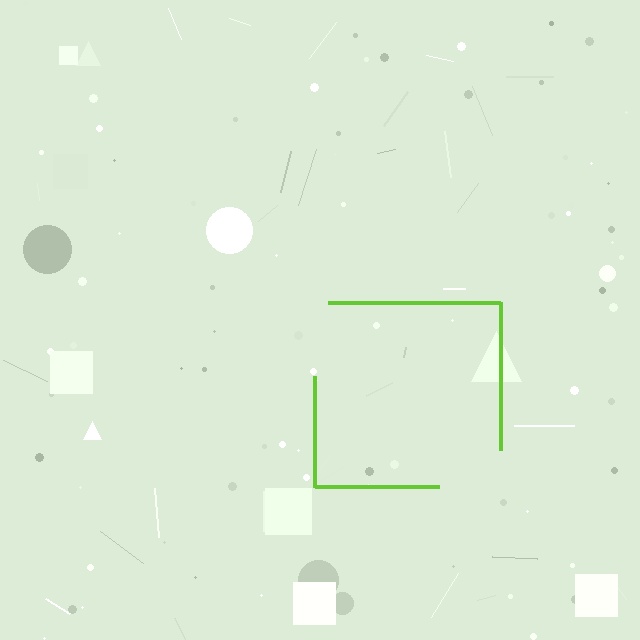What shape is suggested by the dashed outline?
The dashed outline suggests a square.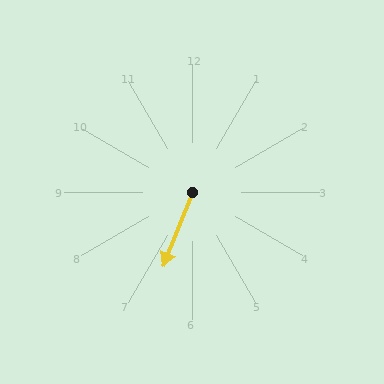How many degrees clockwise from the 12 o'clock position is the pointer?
Approximately 202 degrees.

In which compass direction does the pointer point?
South.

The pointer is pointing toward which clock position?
Roughly 7 o'clock.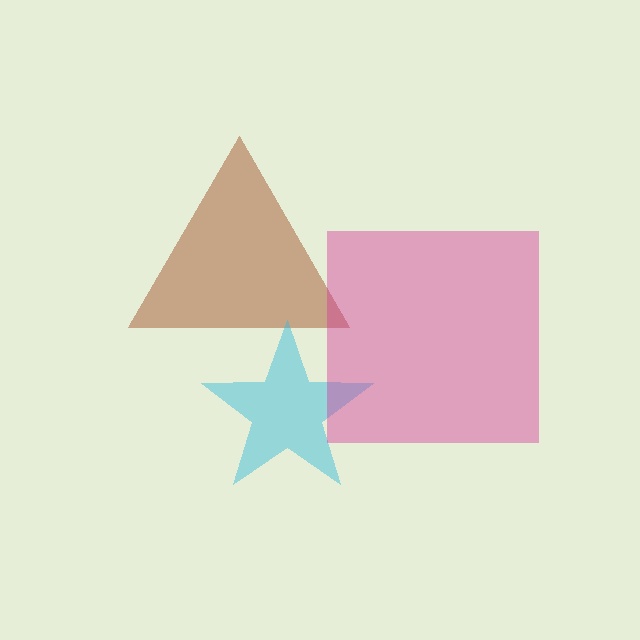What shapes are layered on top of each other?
The layered shapes are: a brown triangle, a cyan star, a magenta square.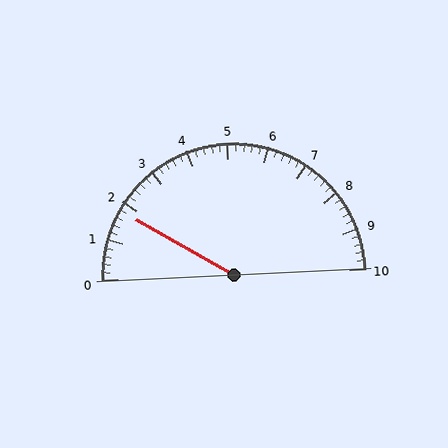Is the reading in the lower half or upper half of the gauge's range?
The reading is in the lower half of the range (0 to 10).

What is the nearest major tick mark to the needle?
The nearest major tick mark is 2.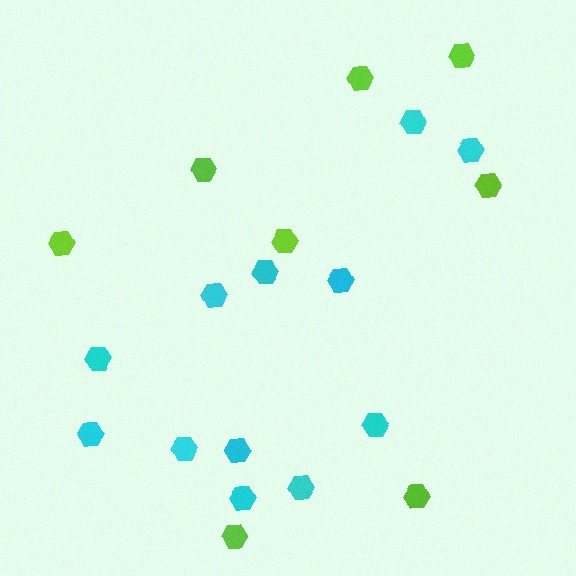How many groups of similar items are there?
There are 2 groups: one group of lime hexagons (8) and one group of cyan hexagons (12).